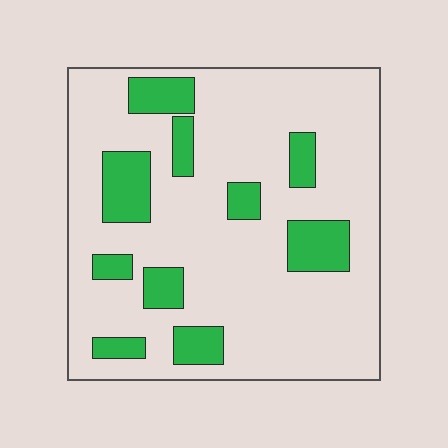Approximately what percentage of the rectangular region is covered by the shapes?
Approximately 20%.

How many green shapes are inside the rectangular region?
10.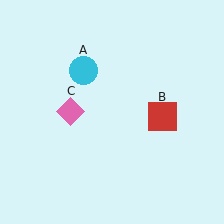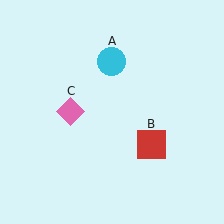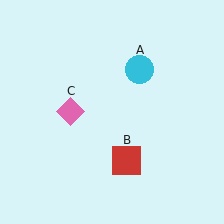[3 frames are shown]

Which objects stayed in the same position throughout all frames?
Pink diamond (object C) remained stationary.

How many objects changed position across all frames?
2 objects changed position: cyan circle (object A), red square (object B).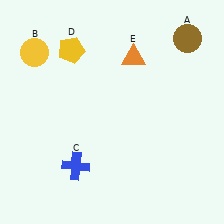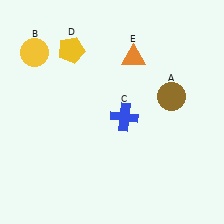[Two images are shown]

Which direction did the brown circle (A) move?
The brown circle (A) moved down.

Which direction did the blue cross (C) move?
The blue cross (C) moved up.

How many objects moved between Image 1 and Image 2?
2 objects moved between the two images.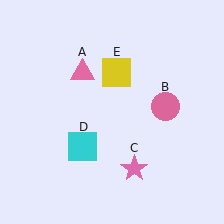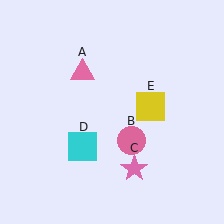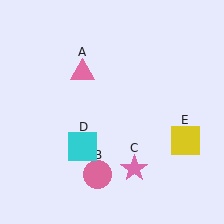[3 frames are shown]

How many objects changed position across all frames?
2 objects changed position: pink circle (object B), yellow square (object E).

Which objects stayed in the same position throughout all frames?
Pink triangle (object A) and pink star (object C) and cyan square (object D) remained stationary.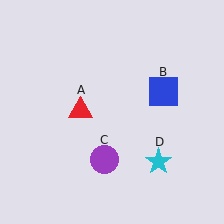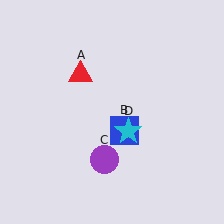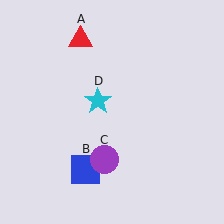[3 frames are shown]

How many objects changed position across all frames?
3 objects changed position: red triangle (object A), blue square (object B), cyan star (object D).